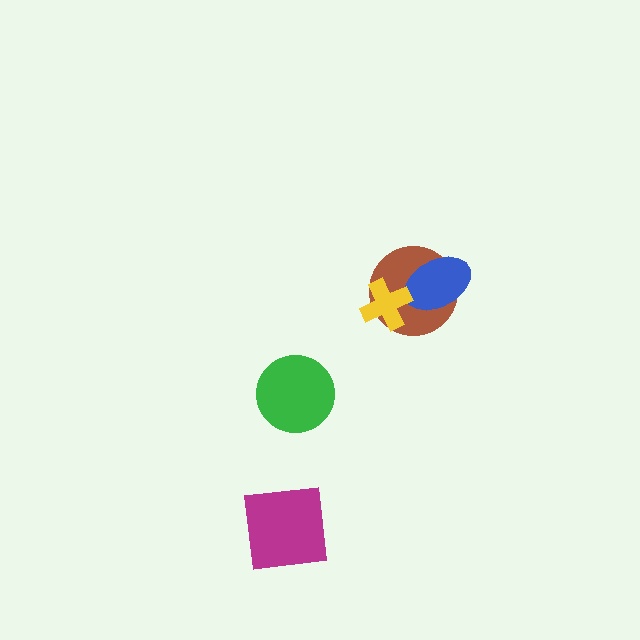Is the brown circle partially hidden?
Yes, it is partially covered by another shape.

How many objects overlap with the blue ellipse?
2 objects overlap with the blue ellipse.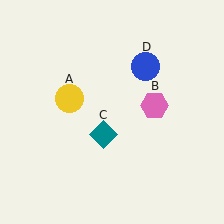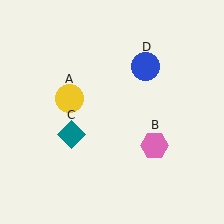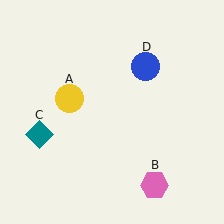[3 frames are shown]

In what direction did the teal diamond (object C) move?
The teal diamond (object C) moved left.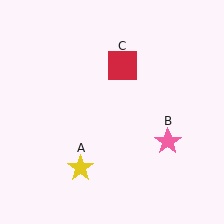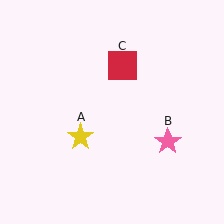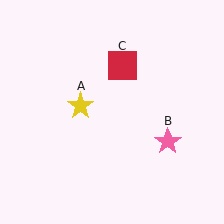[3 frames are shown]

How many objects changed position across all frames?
1 object changed position: yellow star (object A).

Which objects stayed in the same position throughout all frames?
Pink star (object B) and red square (object C) remained stationary.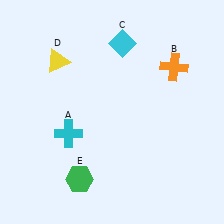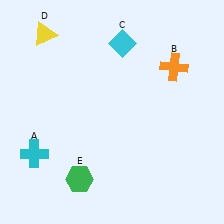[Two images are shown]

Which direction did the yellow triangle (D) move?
The yellow triangle (D) moved up.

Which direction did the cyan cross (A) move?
The cyan cross (A) moved left.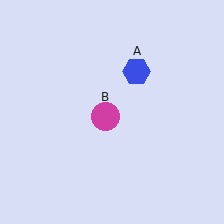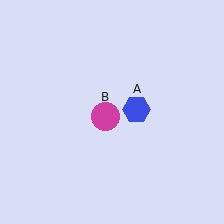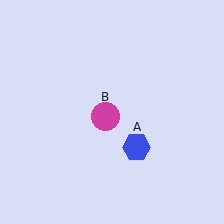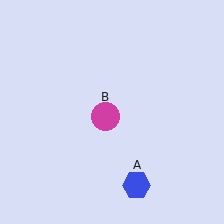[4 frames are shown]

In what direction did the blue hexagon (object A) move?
The blue hexagon (object A) moved down.